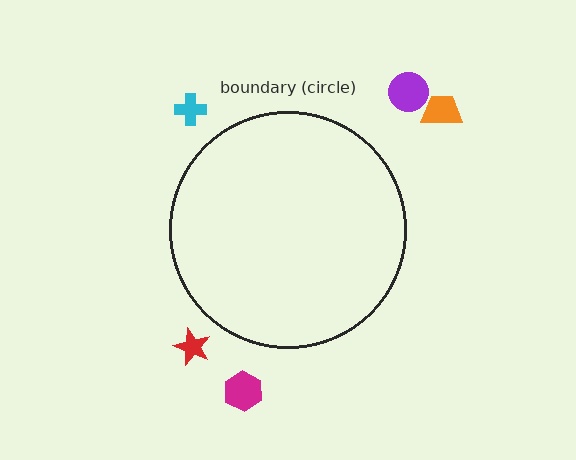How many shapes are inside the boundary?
0 inside, 5 outside.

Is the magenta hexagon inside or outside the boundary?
Outside.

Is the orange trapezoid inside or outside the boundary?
Outside.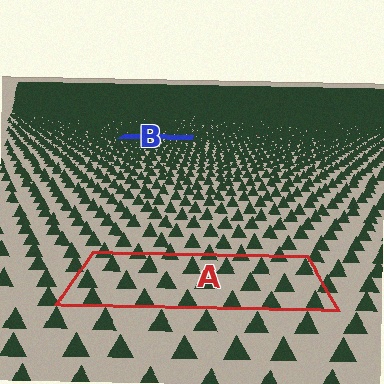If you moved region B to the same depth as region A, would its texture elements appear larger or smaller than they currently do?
They would appear larger. At a closer depth, the same texture elements are projected at a bigger on-screen size.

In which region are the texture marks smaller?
The texture marks are smaller in region B, because it is farther away.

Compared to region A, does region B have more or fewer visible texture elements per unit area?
Region B has more texture elements per unit area — they are packed more densely because it is farther away.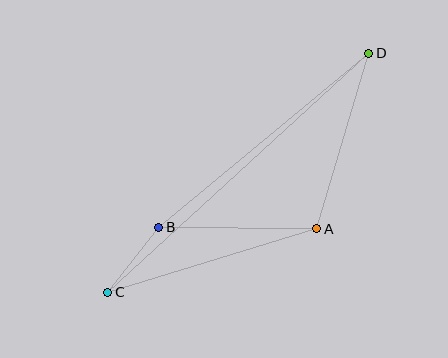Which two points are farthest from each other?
Points C and D are farthest from each other.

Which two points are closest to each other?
Points B and C are closest to each other.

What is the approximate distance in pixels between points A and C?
The distance between A and C is approximately 219 pixels.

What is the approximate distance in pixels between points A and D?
The distance between A and D is approximately 183 pixels.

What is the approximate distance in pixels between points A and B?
The distance between A and B is approximately 158 pixels.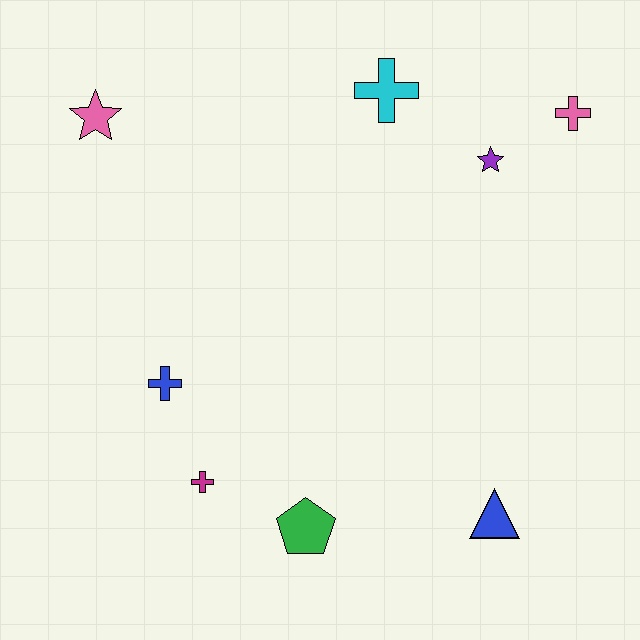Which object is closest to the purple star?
The pink cross is closest to the purple star.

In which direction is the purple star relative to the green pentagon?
The purple star is above the green pentagon.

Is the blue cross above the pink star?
No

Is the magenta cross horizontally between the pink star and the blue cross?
No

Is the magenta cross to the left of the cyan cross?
Yes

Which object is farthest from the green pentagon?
The pink cross is farthest from the green pentagon.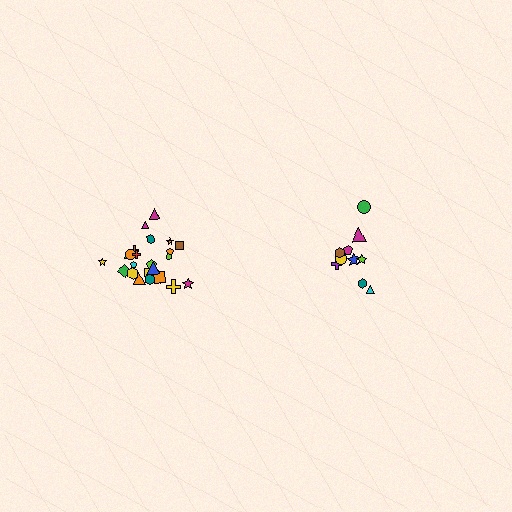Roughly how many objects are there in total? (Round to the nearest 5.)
Roughly 35 objects in total.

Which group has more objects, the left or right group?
The left group.